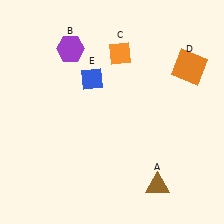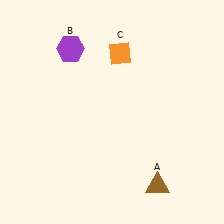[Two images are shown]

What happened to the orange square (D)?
The orange square (D) was removed in Image 2. It was in the top-right area of Image 1.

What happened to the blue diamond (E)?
The blue diamond (E) was removed in Image 2. It was in the top-left area of Image 1.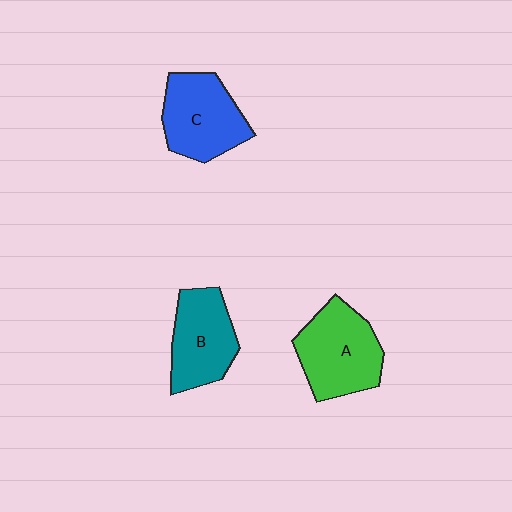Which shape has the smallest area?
Shape B (teal).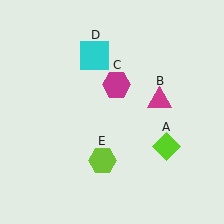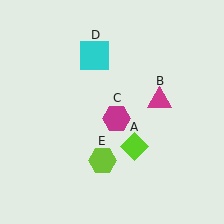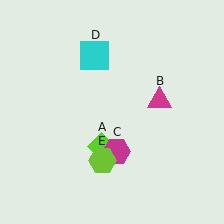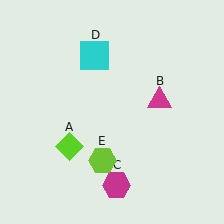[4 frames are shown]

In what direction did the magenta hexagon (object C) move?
The magenta hexagon (object C) moved down.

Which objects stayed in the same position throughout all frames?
Magenta triangle (object B) and cyan square (object D) and lime hexagon (object E) remained stationary.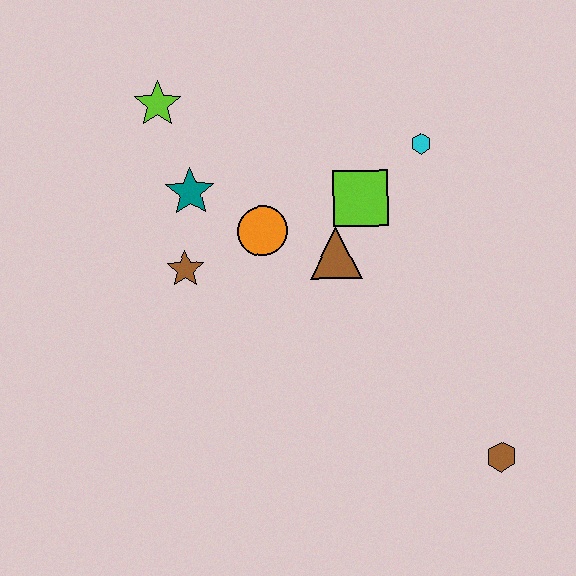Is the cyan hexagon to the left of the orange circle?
No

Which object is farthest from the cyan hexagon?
The brown hexagon is farthest from the cyan hexagon.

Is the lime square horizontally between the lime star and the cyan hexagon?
Yes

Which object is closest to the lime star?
The teal star is closest to the lime star.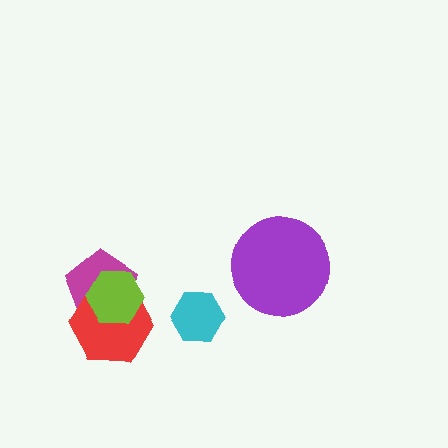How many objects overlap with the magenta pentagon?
2 objects overlap with the magenta pentagon.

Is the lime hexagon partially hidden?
No, no other shape covers it.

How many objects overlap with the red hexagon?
2 objects overlap with the red hexagon.